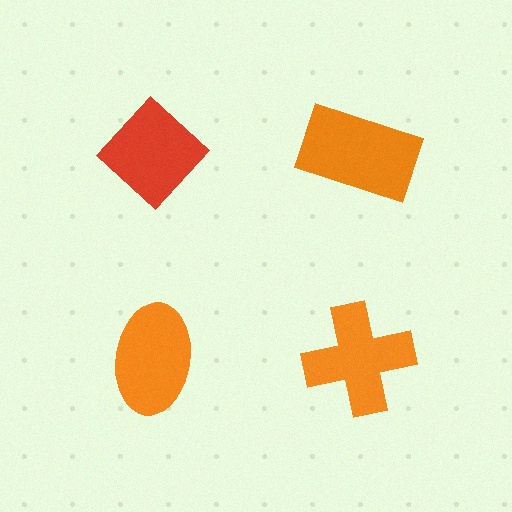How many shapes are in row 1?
2 shapes.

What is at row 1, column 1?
A red diamond.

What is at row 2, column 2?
An orange cross.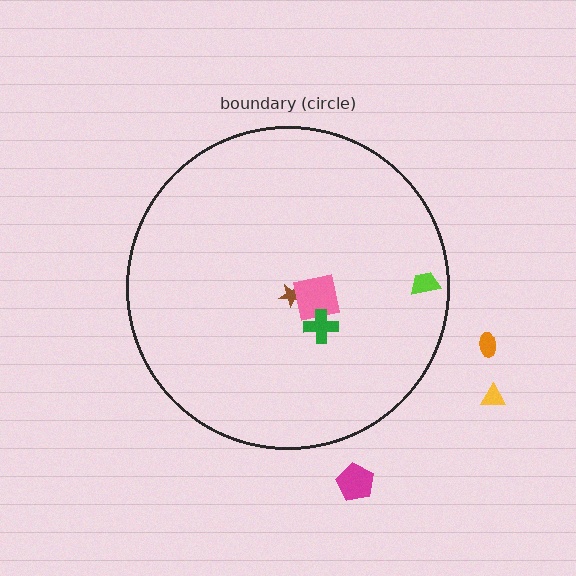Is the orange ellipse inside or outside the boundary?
Outside.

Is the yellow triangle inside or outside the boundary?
Outside.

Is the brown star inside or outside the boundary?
Inside.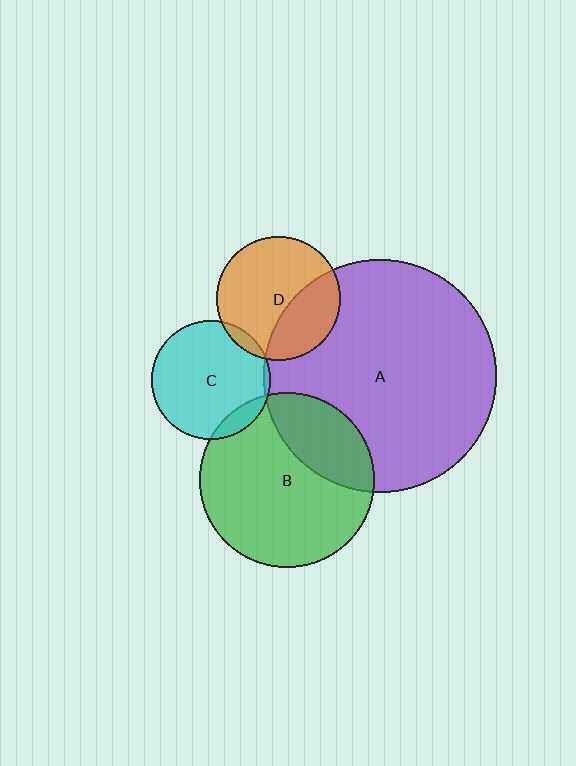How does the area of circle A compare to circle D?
Approximately 3.5 times.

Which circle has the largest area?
Circle A (purple).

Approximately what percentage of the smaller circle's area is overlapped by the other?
Approximately 5%.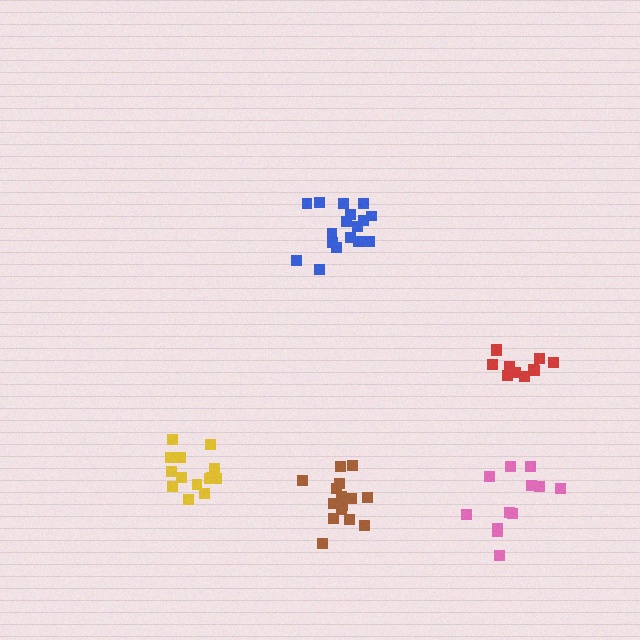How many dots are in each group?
Group 1: 17 dots, Group 2: 14 dots, Group 3: 15 dots, Group 4: 12 dots, Group 5: 11 dots (69 total).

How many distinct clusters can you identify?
There are 5 distinct clusters.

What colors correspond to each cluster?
The clusters are colored: blue, yellow, brown, pink, red.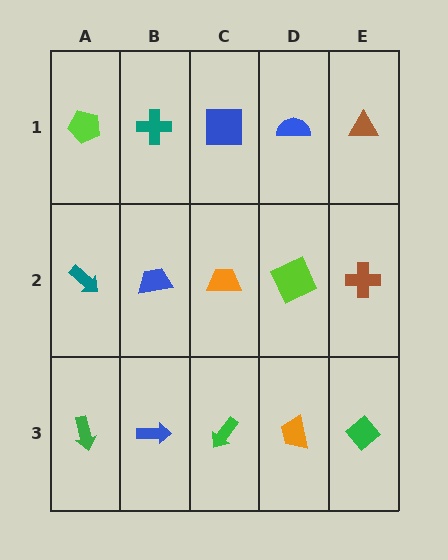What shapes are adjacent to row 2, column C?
A blue square (row 1, column C), a green arrow (row 3, column C), a blue trapezoid (row 2, column B), a lime square (row 2, column D).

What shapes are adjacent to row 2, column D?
A blue semicircle (row 1, column D), an orange trapezoid (row 3, column D), an orange trapezoid (row 2, column C), a brown cross (row 2, column E).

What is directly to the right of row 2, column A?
A blue trapezoid.